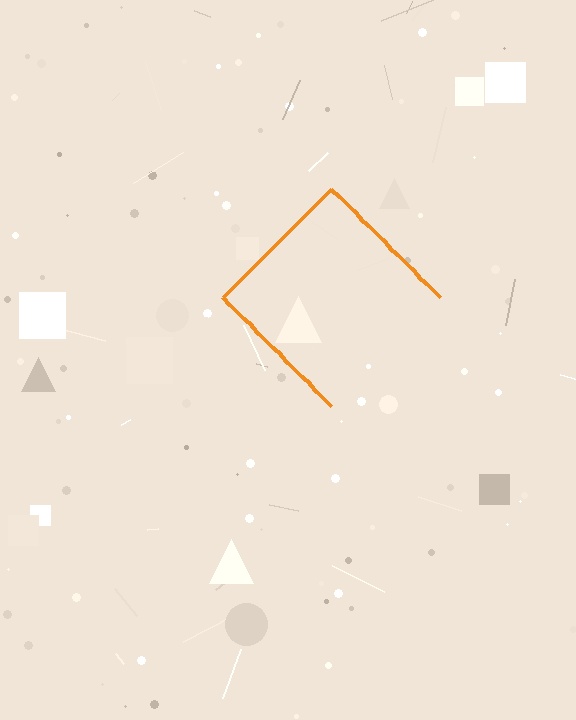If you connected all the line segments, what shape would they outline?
They would outline a diamond.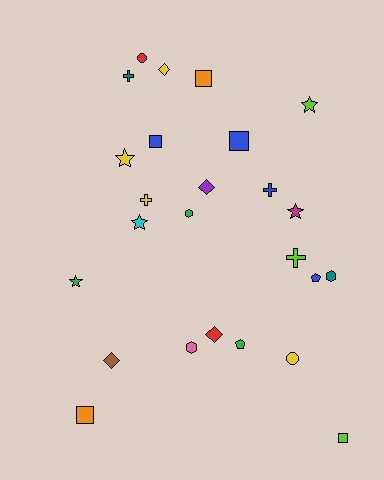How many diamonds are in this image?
There are 4 diamonds.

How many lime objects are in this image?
There are 3 lime objects.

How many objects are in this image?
There are 25 objects.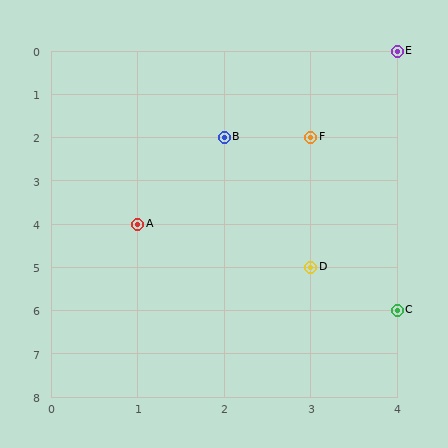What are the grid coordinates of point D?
Point D is at grid coordinates (3, 5).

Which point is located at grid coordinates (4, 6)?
Point C is at (4, 6).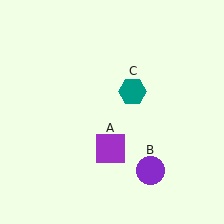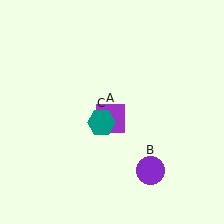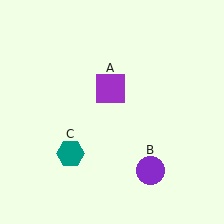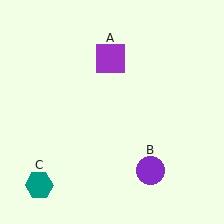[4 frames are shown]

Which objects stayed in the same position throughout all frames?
Purple circle (object B) remained stationary.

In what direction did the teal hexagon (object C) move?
The teal hexagon (object C) moved down and to the left.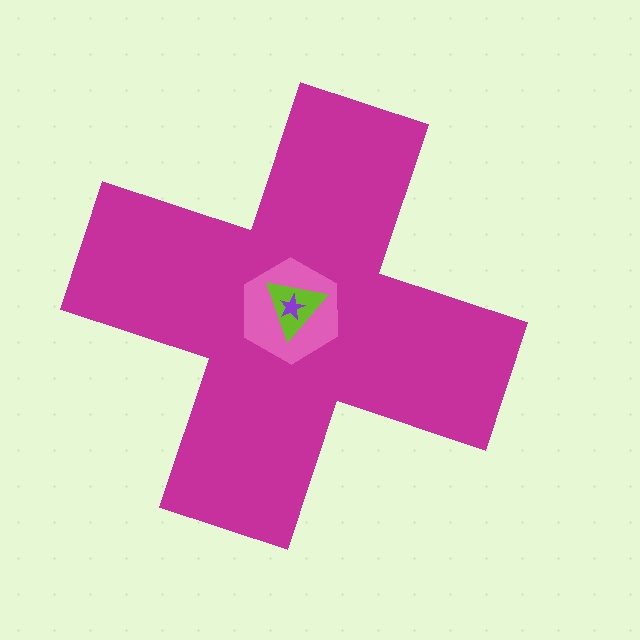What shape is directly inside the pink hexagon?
The lime triangle.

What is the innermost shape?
The purple star.